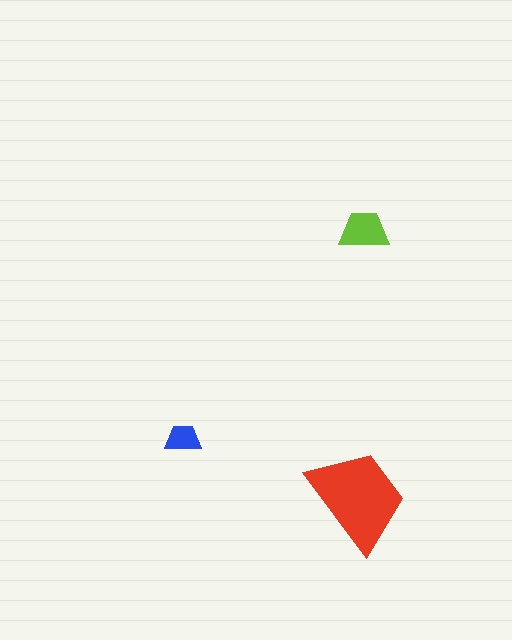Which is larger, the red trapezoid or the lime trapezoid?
The red one.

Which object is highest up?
The lime trapezoid is topmost.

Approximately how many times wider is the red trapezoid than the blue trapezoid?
About 3 times wider.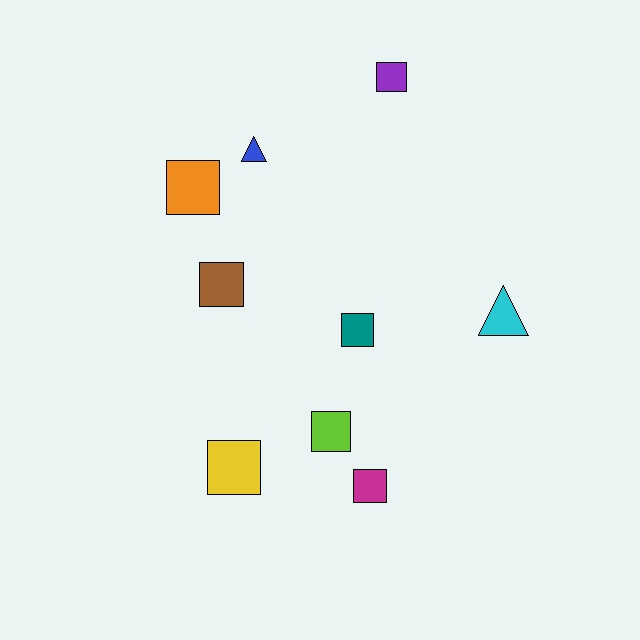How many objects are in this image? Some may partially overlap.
There are 9 objects.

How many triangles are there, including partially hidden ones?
There are 2 triangles.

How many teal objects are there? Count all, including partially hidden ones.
There is 1 teal object.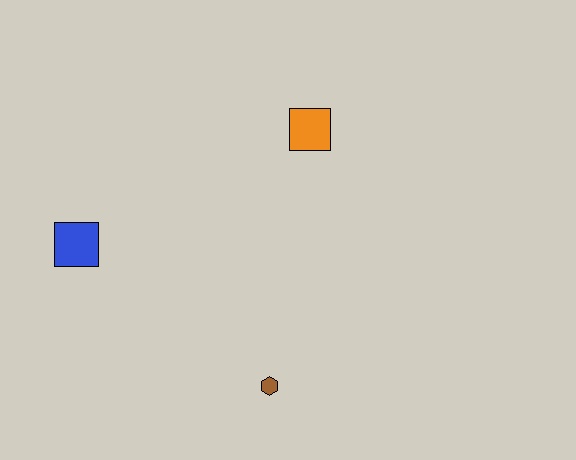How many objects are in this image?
There are 3 objects.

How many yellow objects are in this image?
There are no yellow objects.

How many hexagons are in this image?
There is 1 hexagon.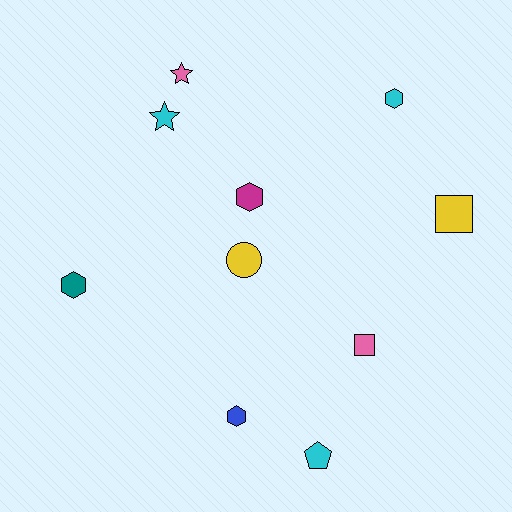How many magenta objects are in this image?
There is 1 magenta object.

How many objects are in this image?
There are 10 objects.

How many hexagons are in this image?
There are 4 hexagons.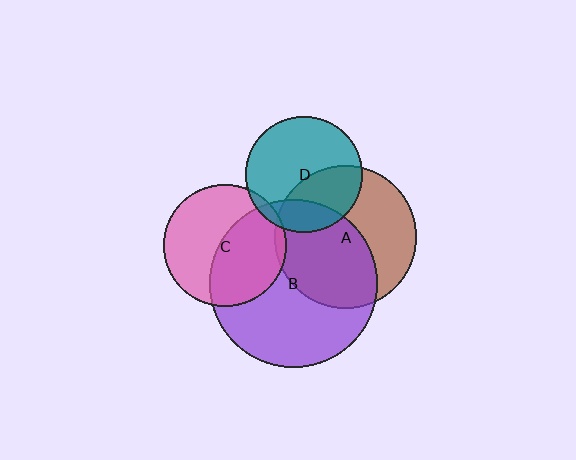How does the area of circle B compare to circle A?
Approximately 1.4 times.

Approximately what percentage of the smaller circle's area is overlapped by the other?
Approximately 50%.